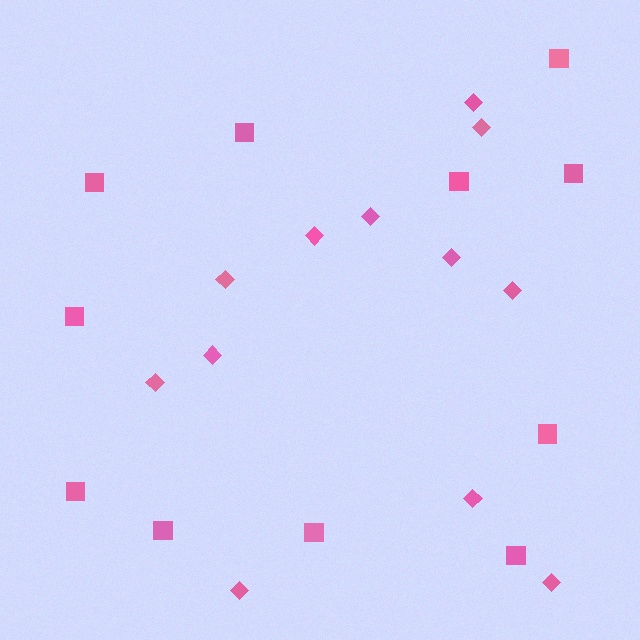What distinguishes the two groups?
There are 2 groups: one group of diamonds (12) and one group of squares (11).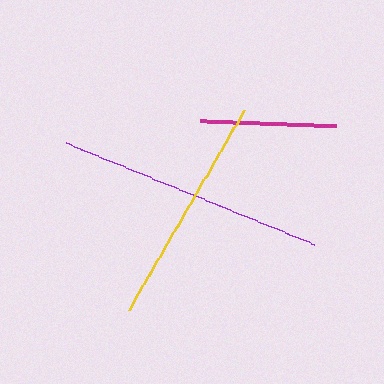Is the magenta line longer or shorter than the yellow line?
The yellow line is longer than the magenta line.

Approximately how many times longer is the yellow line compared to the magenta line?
The yellow line is approximately 1.7 times the length of the magenta line.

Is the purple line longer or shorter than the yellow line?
The purple line is longer than the yellow line.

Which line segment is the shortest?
The magenta line is the shortest at approximately 135 pixels.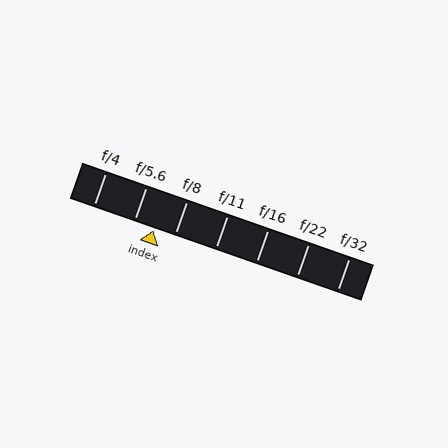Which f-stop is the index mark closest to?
The index mark is closest to f/8.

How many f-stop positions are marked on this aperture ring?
There are 7 f-stop positions marked.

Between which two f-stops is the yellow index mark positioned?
The index mark is between f/5.6 and f/8.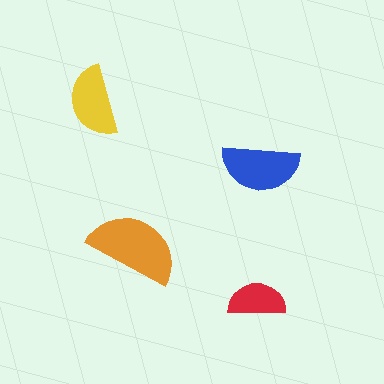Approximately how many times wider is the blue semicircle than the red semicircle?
About 1.5 times wider.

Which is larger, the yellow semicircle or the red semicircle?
The yellow one.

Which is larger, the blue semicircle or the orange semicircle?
The orange one.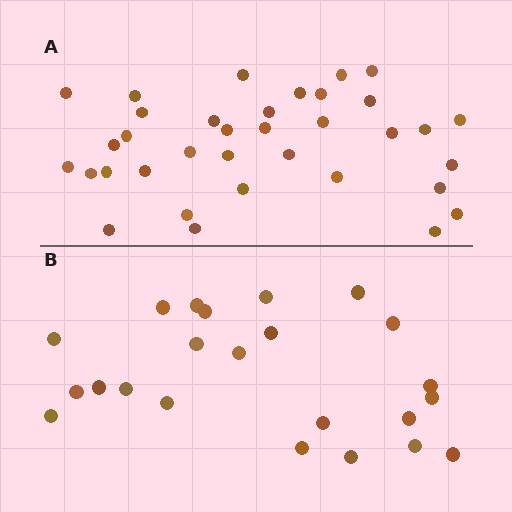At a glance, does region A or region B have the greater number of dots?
Region A (the top region) has more dots.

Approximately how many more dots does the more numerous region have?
Region A has roughly 12 or so more dots than region B.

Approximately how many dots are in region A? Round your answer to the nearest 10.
About 40 dots. (The exact count is 35, which rounds to 40.)